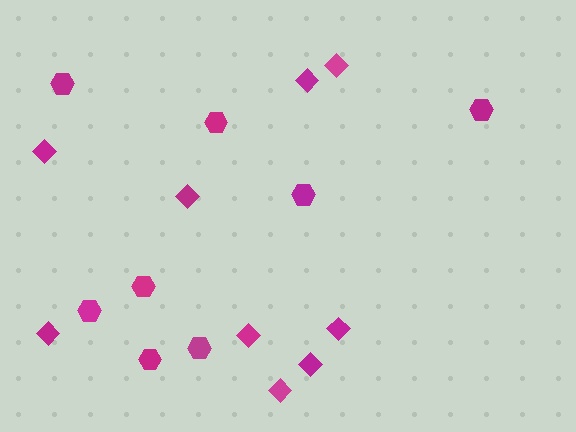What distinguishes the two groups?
There are 2 groups: one group of diamonds (9) and one group of hexagons (8).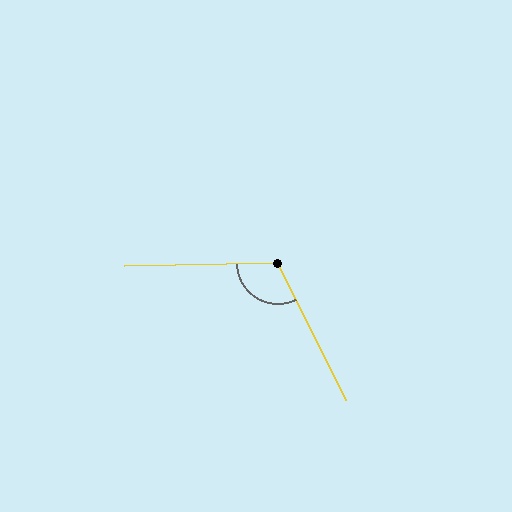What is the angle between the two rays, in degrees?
Approximately 115 degrees.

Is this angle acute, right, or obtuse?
It is obtuse.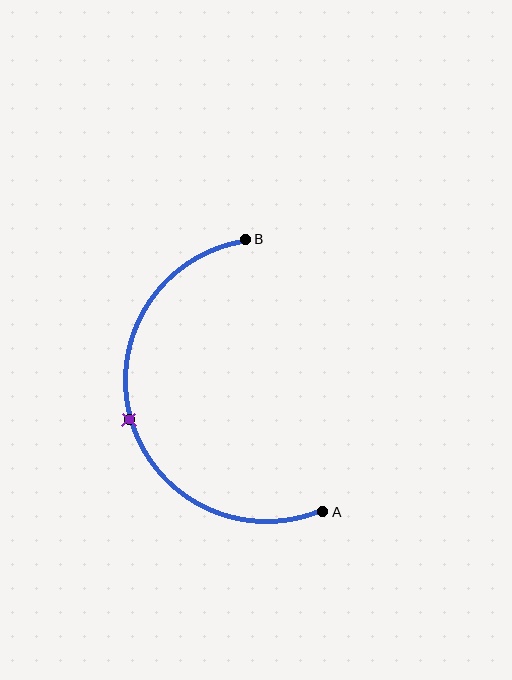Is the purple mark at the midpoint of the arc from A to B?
Yes. The purple mark lies on the arc at equal arc-length from both A and B — it is the arc midpoint.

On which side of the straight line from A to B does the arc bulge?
The arc bulges to the left of the straight line connecting A and B.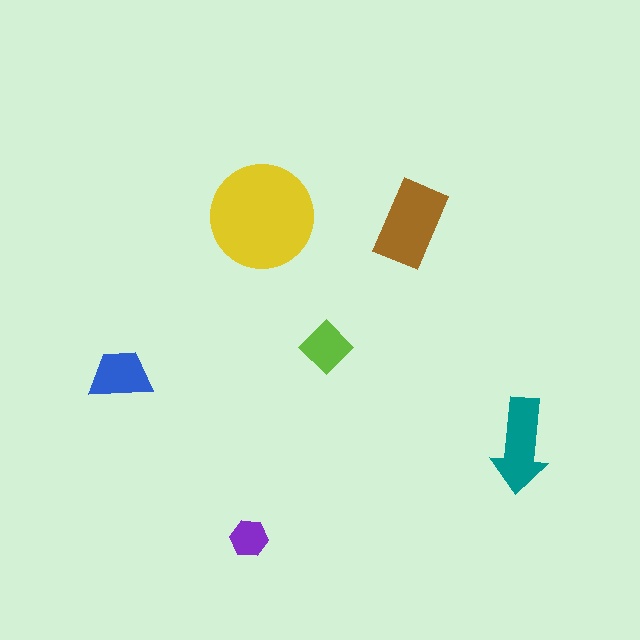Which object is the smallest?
The purple hexagon.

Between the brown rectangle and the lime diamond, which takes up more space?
The brown rectangle.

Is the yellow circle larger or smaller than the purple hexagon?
Larger.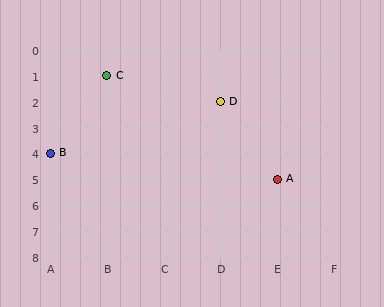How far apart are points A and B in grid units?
Points A and B are 4 columns and 1 row apart (about 4.1 grid units diagonally).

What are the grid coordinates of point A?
Point A is at grid coordinates (E, 5).